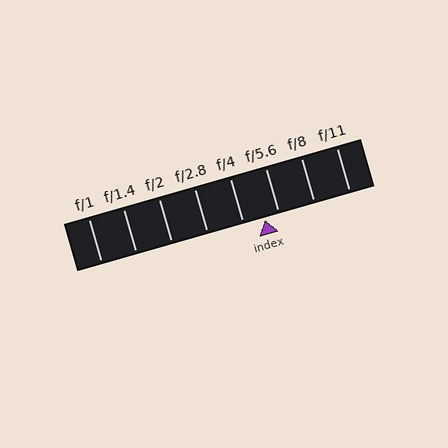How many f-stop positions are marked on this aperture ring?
There are 8 f-stop positions marked.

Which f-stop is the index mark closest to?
The index mark is closest to f/5.6.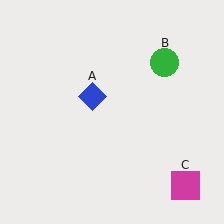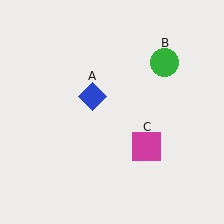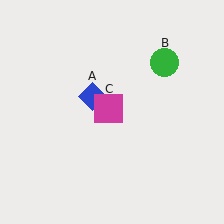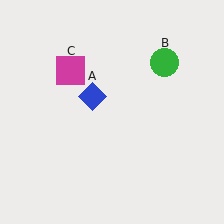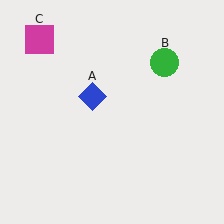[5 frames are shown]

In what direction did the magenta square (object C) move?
The magenta square (object C) moved up and to the left.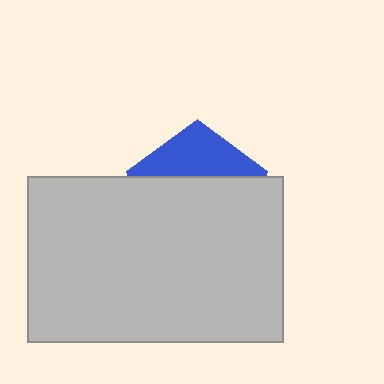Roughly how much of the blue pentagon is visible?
A small part of it is visible (roughly 32%).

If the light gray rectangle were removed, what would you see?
You would see the complete blue pentagon.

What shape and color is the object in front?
The object in front is a light gray rectangle.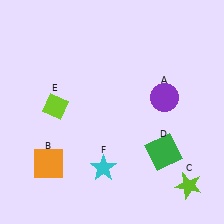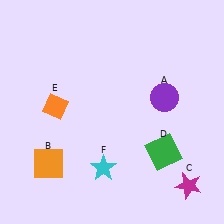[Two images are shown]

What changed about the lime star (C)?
In Image 1, C is lime. In Image 2, it changed to magenta.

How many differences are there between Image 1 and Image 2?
There are 2 differences between the two images.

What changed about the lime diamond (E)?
In Image 1, E is lime. In Image 2, it changed to orange.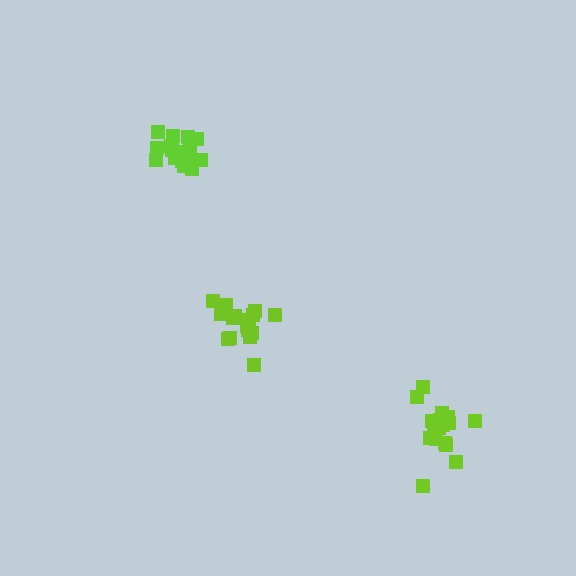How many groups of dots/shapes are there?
There are 3 groups.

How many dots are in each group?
Group 1: 17 dots, Group 2: 17 dots, Group 3: 17 dots (51 total).